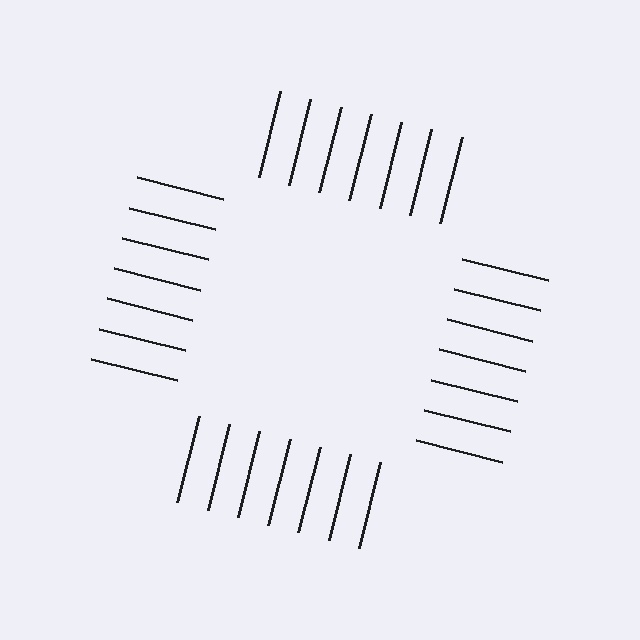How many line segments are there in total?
28 — 7 along each of the 4 edges.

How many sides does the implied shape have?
4 sides — the line-ends trace a square.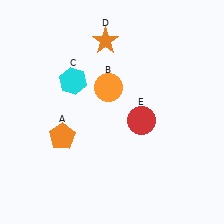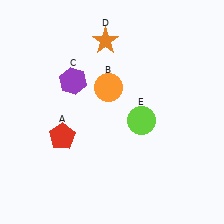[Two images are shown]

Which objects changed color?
A changed from orange to red. C changed from cyan to purple. E changed from red to lime.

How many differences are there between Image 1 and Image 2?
There are 3 differences between the two images.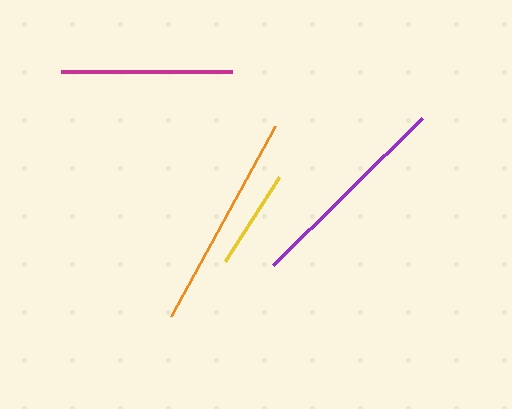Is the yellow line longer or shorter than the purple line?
The purple line is longer than the yellow line.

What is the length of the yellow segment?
The yellow segment is approximately 100 pixels long.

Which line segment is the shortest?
The yellow line is the shortest at approximately 100 pixels.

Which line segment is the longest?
The orange line is the longest at approximately 216 pixels.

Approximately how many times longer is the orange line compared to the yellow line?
The orange line is approximately 2.2 times the length of the yellow line.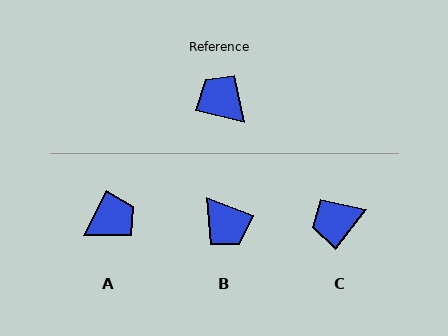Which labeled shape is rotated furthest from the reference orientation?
B, about 173 degrees away.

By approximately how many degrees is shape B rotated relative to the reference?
Approximately 173 degrees counter-clockwise.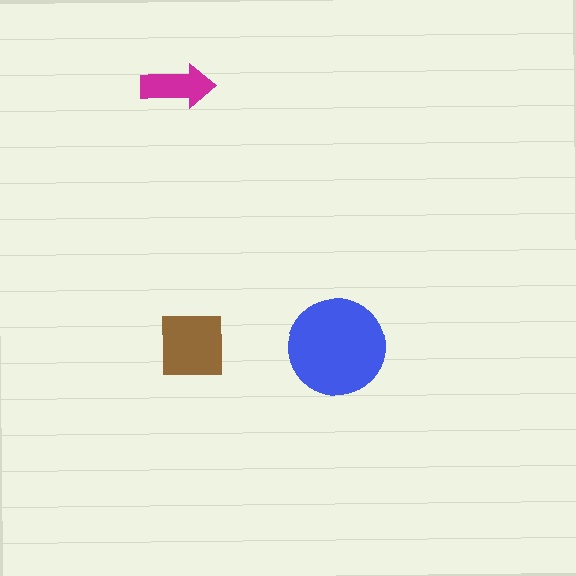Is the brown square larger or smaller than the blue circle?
Smaller.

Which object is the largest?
The blue circle.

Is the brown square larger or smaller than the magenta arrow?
Larger.